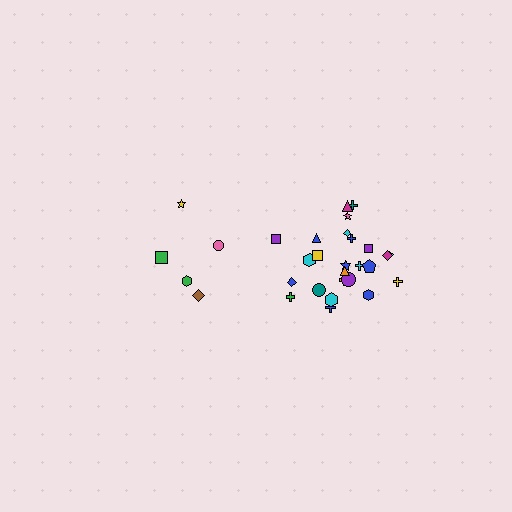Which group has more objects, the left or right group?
The right group.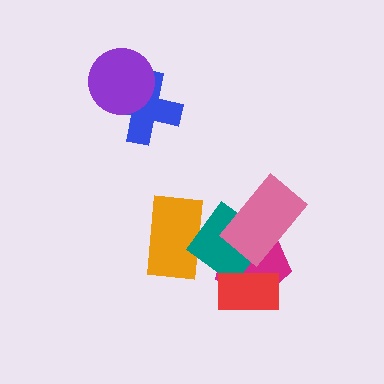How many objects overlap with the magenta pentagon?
3 objects overlap with the magenta pentagon.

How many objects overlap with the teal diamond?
4 objects overlap with the teal diamond.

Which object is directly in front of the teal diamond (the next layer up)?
The red rectangle is directly in front of the teal diamond.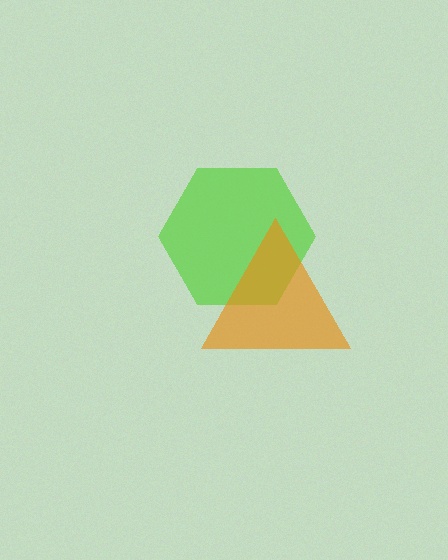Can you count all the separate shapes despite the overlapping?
Yes, there are 2 separate shapes.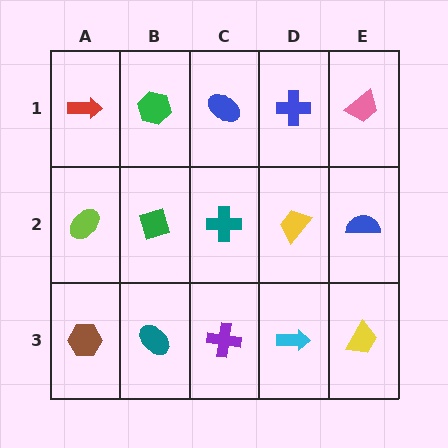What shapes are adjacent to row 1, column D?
A yellow trapezoid (row 2, column D), a blue ellipse (row 1, column C), a pink trapezoid (row 1, column E).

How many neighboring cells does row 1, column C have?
3.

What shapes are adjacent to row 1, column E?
A blue semicircle (row 2, column E), a blue cross (row 1, column D).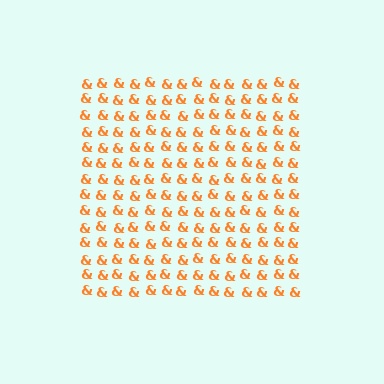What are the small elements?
The small elements are ampersands.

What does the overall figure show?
The overall figure shows a square.